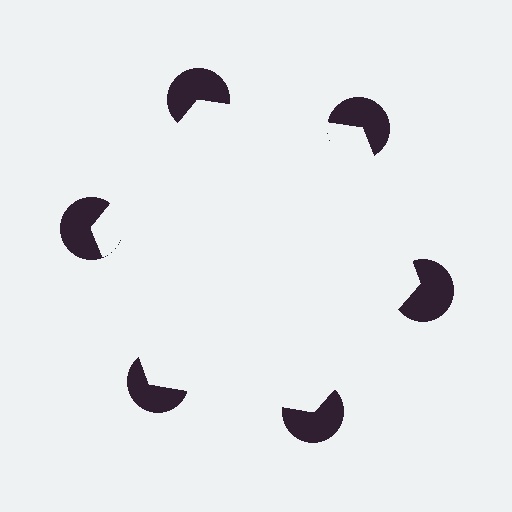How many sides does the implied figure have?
6 sides.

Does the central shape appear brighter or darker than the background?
It typically appears slightly brighter than the background, even though no actual brightness change is drawn.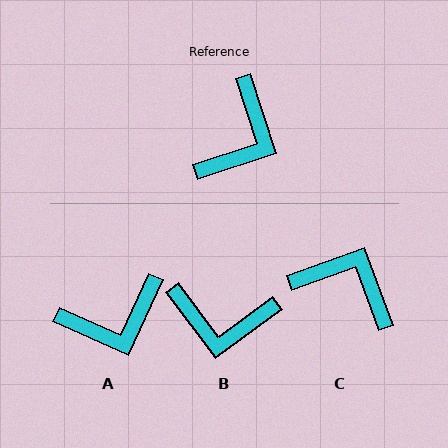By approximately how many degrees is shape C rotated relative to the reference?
Approximately 92 degrees counter-clockwise.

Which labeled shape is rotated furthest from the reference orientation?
C, about 92 degrees away.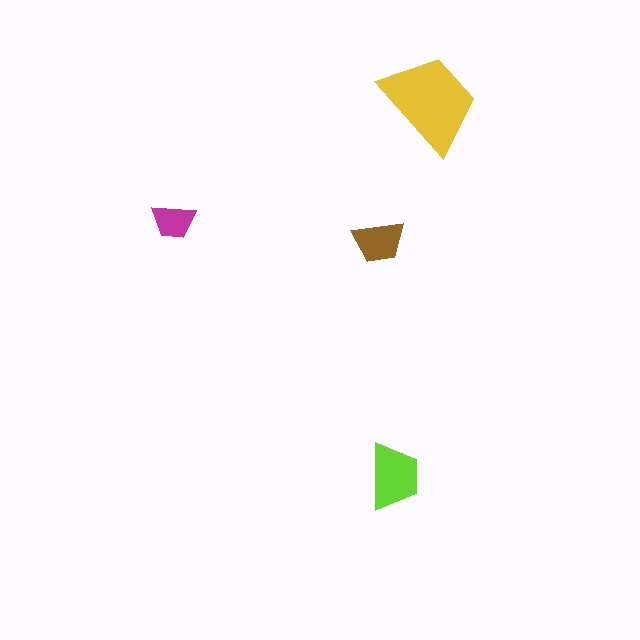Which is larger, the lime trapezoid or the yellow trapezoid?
The yellow one.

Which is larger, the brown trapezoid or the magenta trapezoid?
The brown one.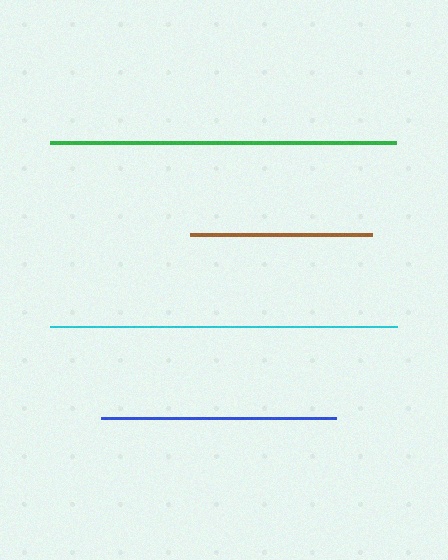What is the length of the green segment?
The green segment is approximately 346 pixels long.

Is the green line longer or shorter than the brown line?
The green line is longer than the brown line.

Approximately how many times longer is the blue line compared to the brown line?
The blue line is approximately 1.3 times the length of the brown line.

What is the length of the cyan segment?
The cyan segment is approximately 348 pixels long.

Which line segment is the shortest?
The brown line is the shortest at approximately 181 pixels.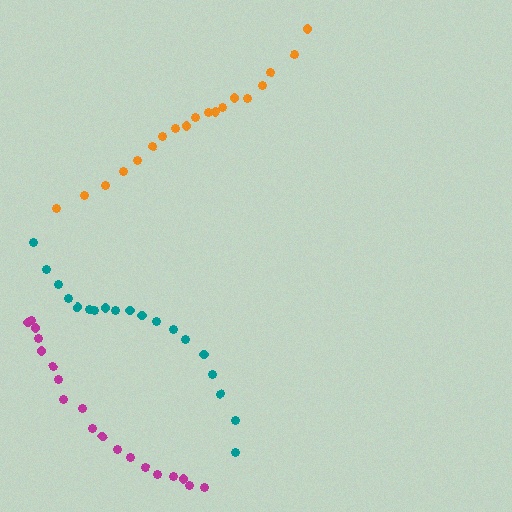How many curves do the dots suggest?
There are 3 distinct paths.